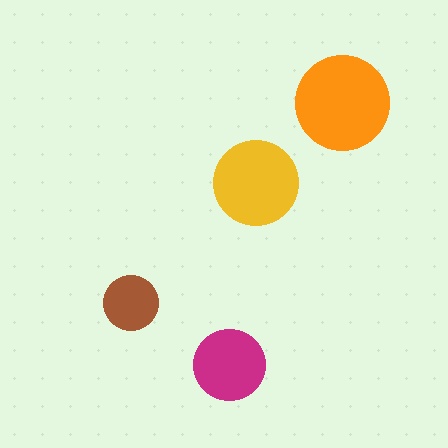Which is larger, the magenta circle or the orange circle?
The orange one.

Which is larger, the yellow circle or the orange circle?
The orange one.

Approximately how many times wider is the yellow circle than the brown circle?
About 1.5 times wider.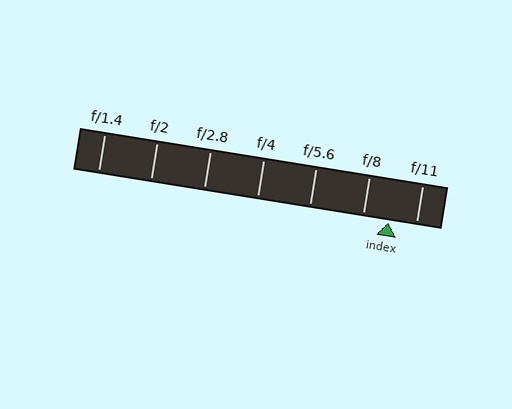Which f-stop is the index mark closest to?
The index mark is closest to f/8.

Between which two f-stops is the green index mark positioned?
The index mark is between f/8 and f/11.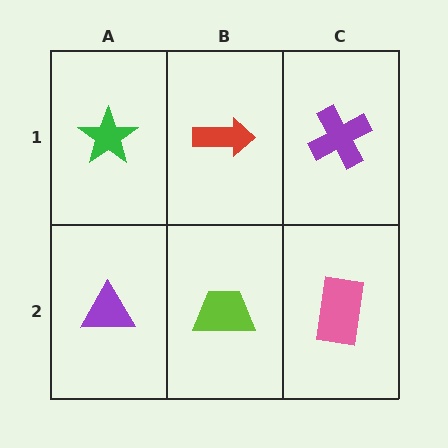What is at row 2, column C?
A pink rectangle.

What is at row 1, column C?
A purple cross.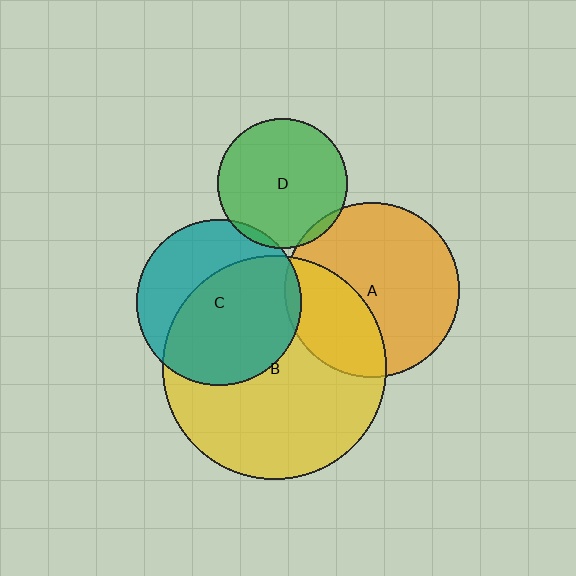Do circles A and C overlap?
Yes.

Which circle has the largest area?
Circle B (yellow).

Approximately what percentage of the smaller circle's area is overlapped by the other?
Approximately 5%.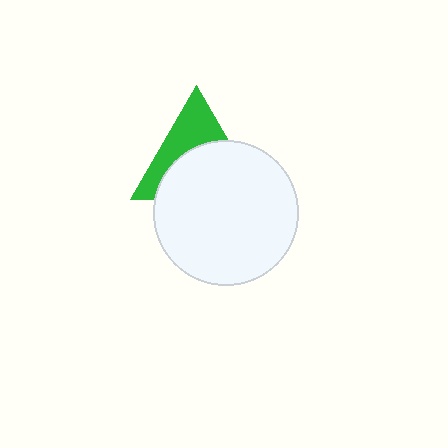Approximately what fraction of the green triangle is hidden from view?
Roughly 57% of the green triangle is hidden behind the white circle.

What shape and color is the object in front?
The object in front is a white circle.